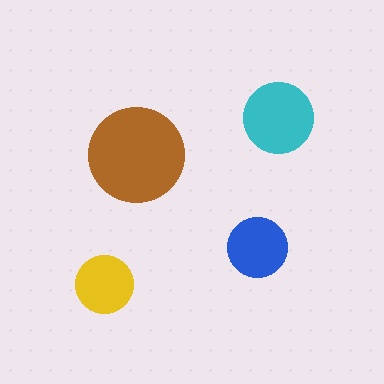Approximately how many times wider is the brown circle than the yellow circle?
About 1.5 times wider.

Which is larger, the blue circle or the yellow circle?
The blue one.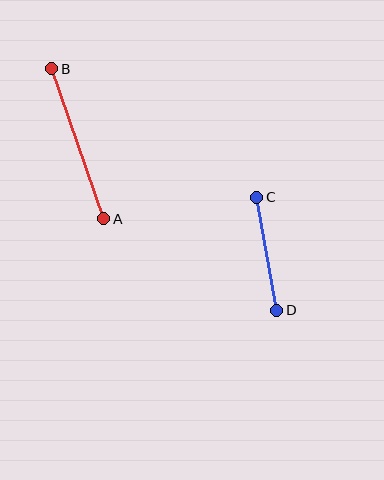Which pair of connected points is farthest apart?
Points A and B are farthest apart.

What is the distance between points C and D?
The distance is approximately 115 pixels.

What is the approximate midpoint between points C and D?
The midpoint is at approximately (267, 254) pixels.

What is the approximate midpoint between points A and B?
The midpoint is at approximately (78, 144) pixels.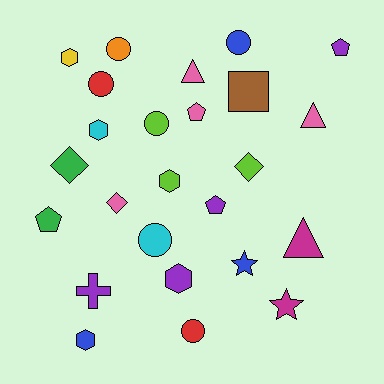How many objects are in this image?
There are 25 objects.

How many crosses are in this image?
There is 1 cross.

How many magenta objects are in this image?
There are 2 magenta objects.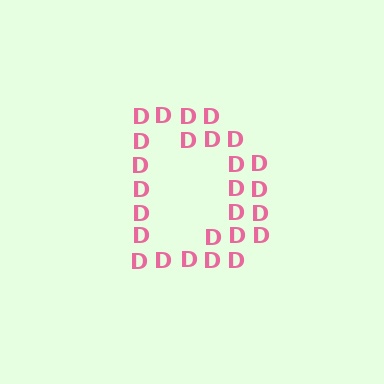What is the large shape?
The large shape is the letter D.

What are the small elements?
The small elements are letter D's.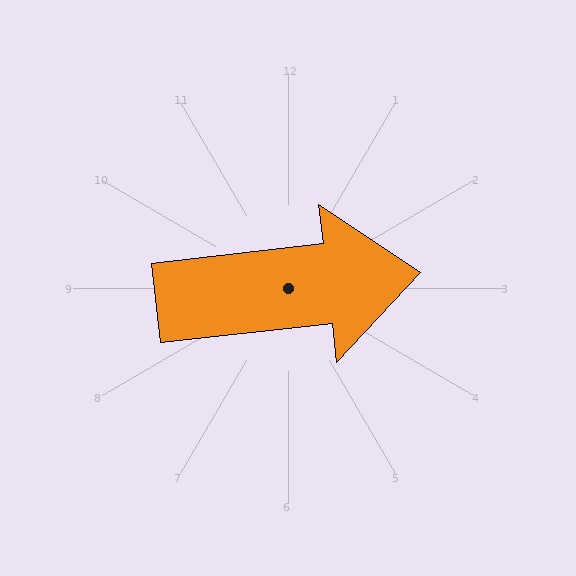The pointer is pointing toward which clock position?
Roughly 3 o'clock.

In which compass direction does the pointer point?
East.